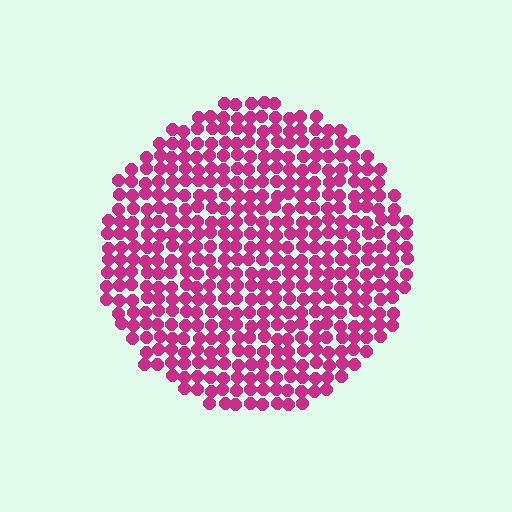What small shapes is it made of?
It is made of small circles.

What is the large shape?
The large shape is a circle.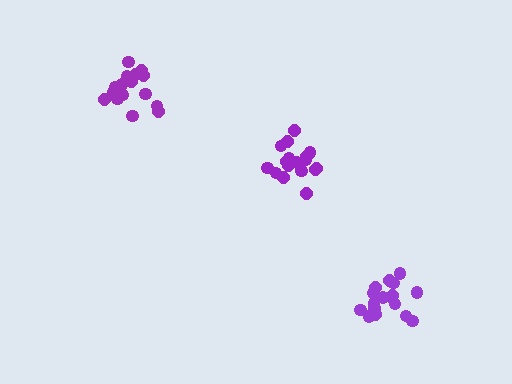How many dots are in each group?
Group 1: 18 dots, Group 2: 17 dots, Group 3: 16 dots (51 total).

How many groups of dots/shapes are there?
There are 3 groups.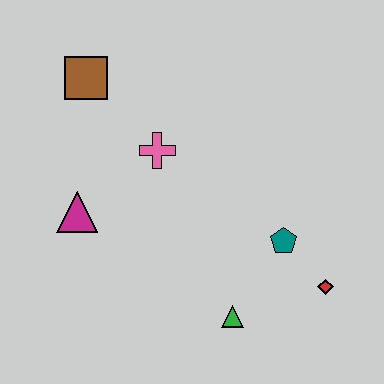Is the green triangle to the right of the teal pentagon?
No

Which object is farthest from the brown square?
The red diamond is farthest from the brown square.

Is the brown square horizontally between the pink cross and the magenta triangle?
Yes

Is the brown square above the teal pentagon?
Yes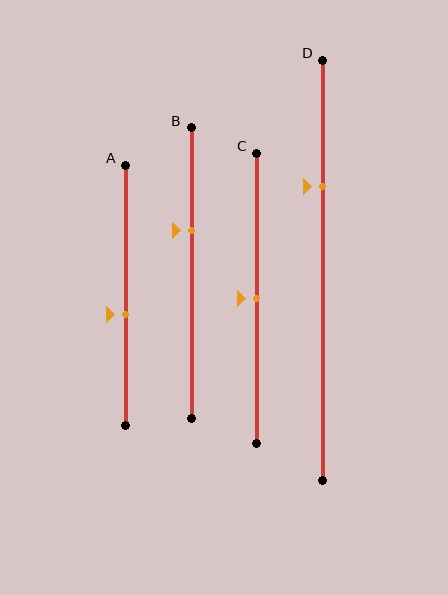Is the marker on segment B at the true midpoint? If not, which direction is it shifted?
No, the marker on segment B is shifted upward by about 15% of the segment length.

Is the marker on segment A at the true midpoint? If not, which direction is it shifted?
No, the marker on segment A is shifted downward by about 7% of the segment length.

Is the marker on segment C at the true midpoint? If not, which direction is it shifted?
Yes, the marker on segment C is at the true midpoint.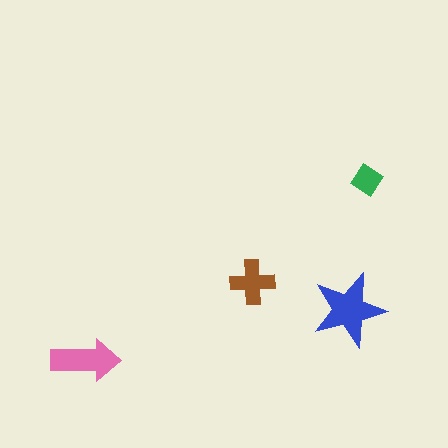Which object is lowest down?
The pink arrow is bottommost.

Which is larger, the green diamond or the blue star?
The blue star.